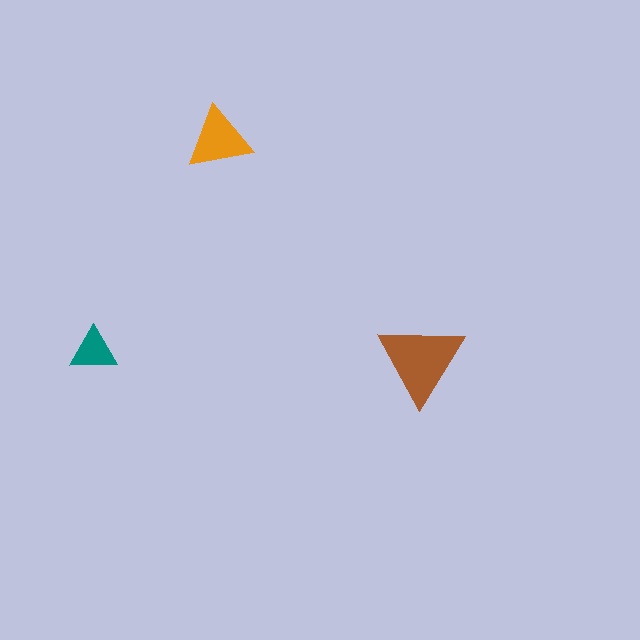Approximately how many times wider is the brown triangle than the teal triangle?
About 2 times wider.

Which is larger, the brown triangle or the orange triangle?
The brown one.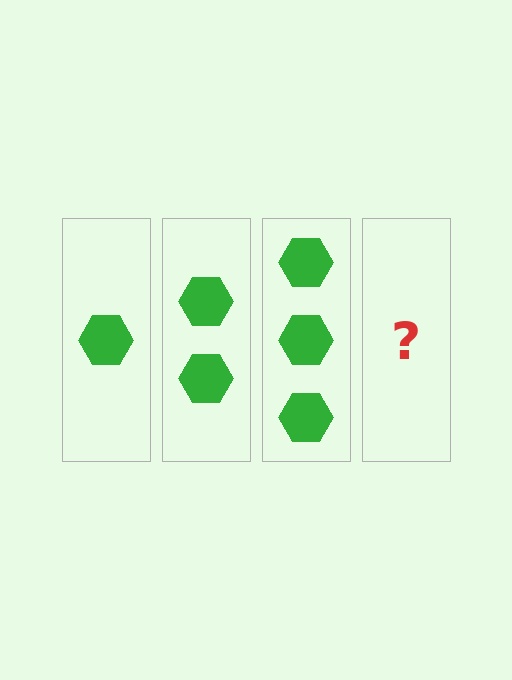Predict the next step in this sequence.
The next step is 4 hexagons.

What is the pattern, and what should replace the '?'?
The pattern is that each step adds one more hexagon. The '?' should be 4 hexagons.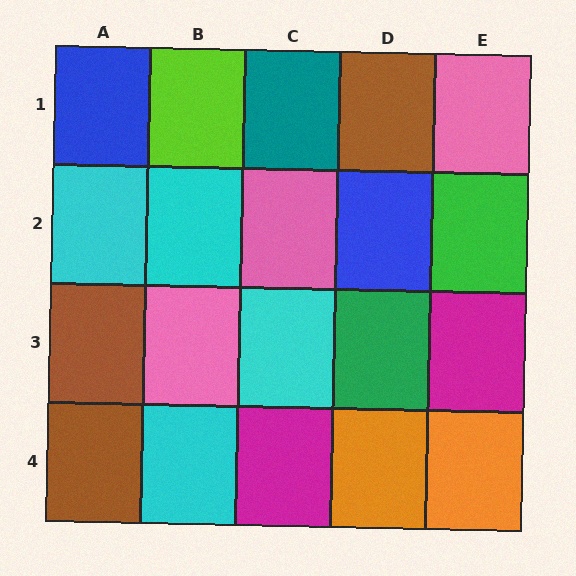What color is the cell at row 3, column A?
Brown.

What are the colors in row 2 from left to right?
Cyan, cyan, pink, blue, green.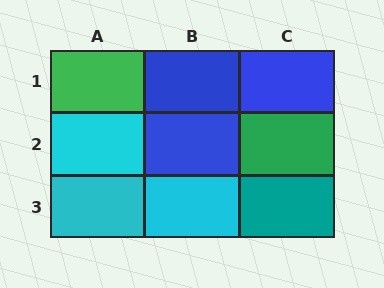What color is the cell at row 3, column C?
Teal.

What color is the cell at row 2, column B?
Blue.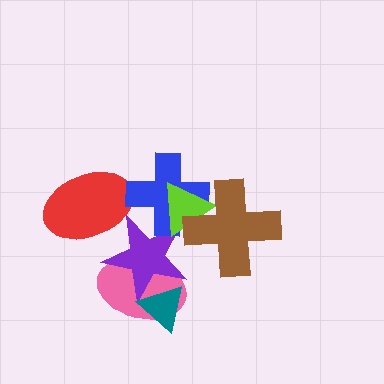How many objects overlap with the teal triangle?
2 objects overlap with the teal triangle.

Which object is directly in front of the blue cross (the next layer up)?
The lime triangle is directly in front of the blue cross.